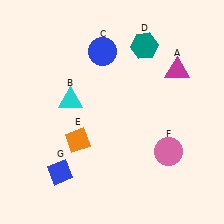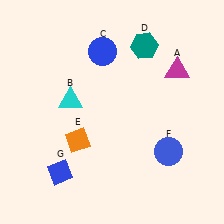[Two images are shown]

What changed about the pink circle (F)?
In Image 1, F is pink. In Image 2, it changed to blue.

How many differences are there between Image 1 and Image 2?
There is 1 difference between the two images.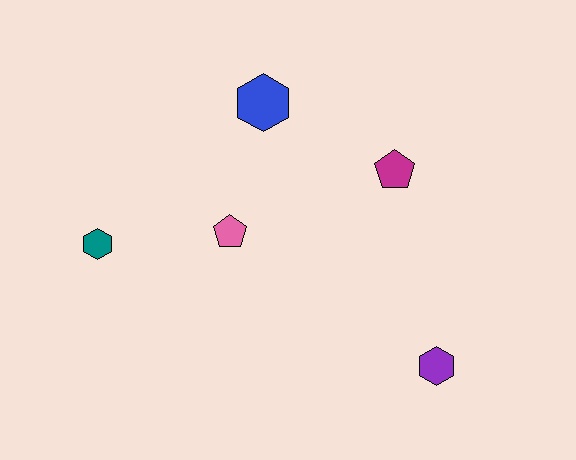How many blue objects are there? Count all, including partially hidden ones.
There is 1 blue object.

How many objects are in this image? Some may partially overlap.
There are 5 objects.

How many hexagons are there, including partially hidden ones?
There are 3 hexagons.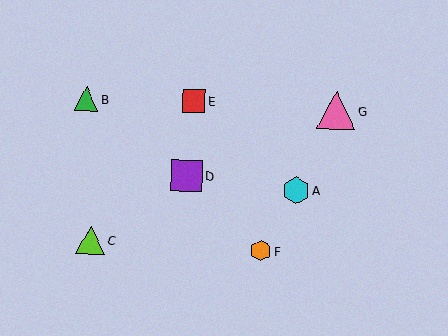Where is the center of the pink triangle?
The center of the pink triangle is at (336, 110).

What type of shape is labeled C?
Shape C is a lime triangle.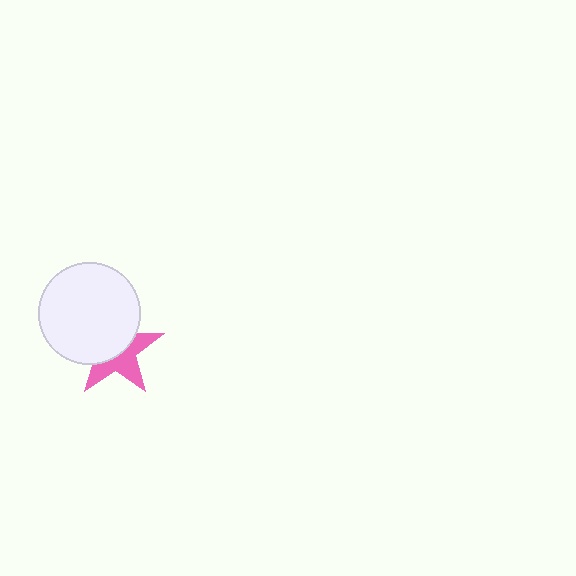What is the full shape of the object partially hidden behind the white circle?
The partially hidden object is a pink star.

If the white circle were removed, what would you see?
You would see the complete pink star.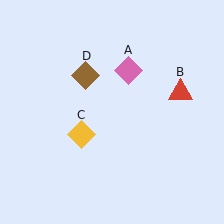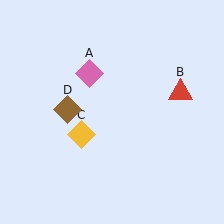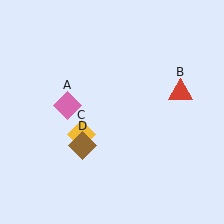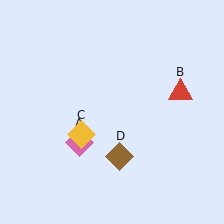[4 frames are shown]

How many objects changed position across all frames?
2 objects changed position: pink diamond (object A), brown diamond (object D).